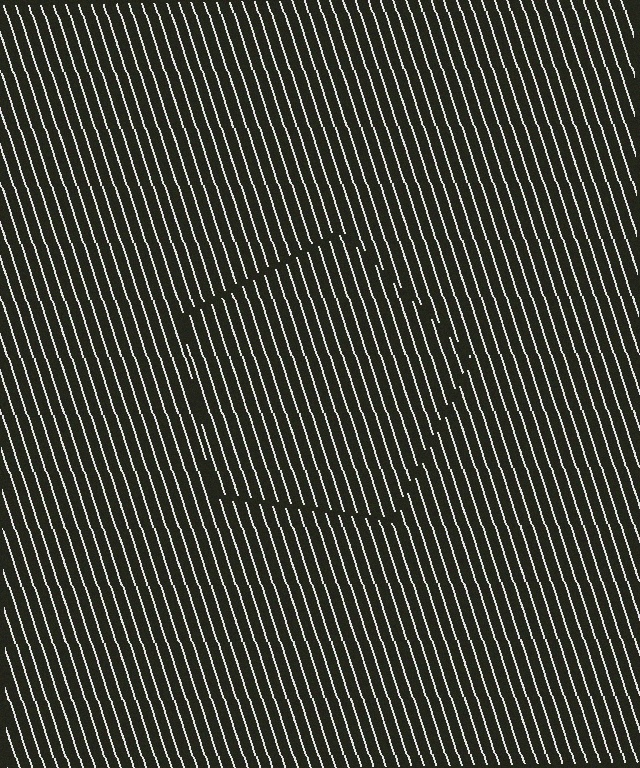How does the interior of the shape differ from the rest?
The interior of the shape contains the same grating, shifted by half a period — the contour is defined by the phase discontinuity where line-ends from the inner and outer gratings abut.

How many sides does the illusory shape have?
5 sides — the line-ends trace a pentagon.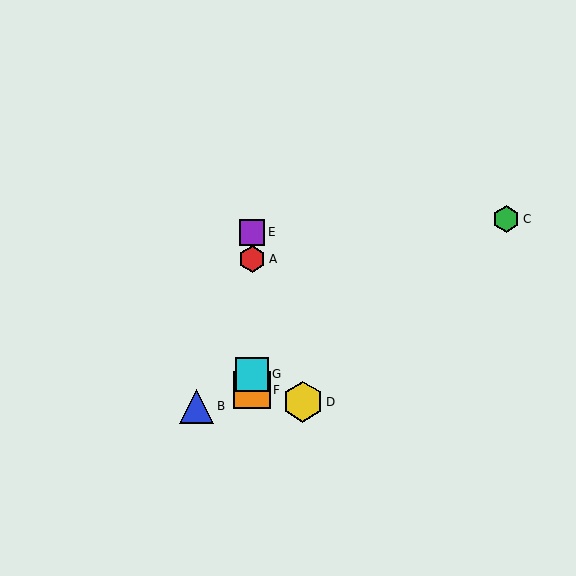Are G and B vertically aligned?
No, G is at x≈252 and B is at x≈197.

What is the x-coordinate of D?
Object D is at x≈303.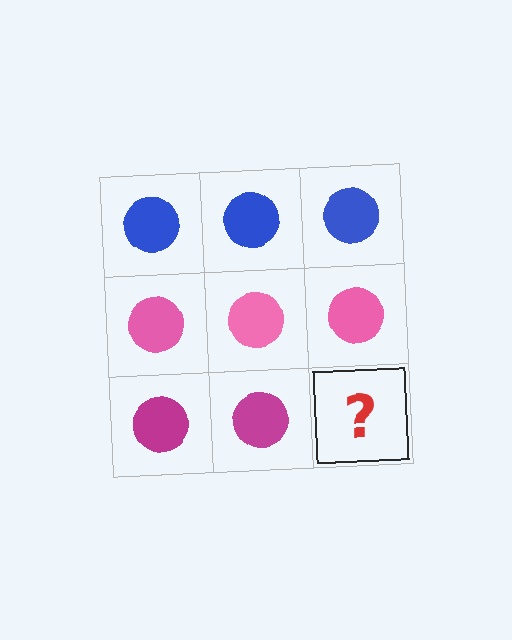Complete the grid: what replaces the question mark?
The question mark should be replaced with a magenta circle.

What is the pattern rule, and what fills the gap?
The rule is that each row has a consistent color. The gap should be filled with a magenta circle.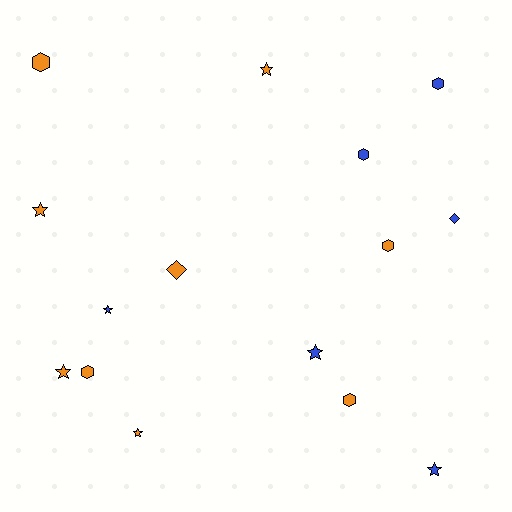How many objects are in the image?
There are 15 objects.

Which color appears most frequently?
Orange, with 9 objects.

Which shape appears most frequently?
Star, with 7 objects.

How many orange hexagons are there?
There are 4 orange hexagons.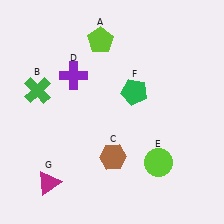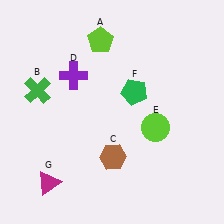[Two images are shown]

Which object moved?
The lime circle (E) moved up.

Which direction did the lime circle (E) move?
The lime circle (E) moved up.